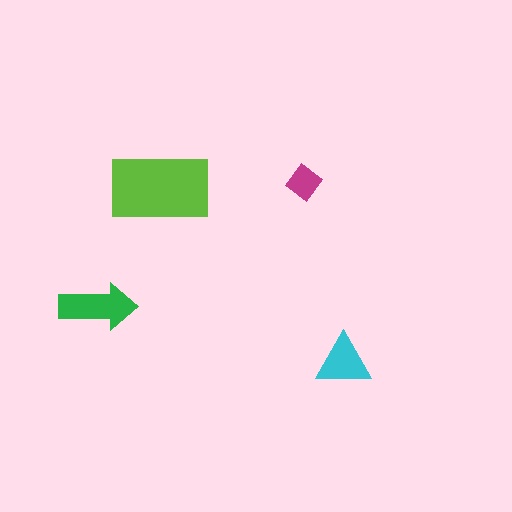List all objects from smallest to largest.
The magenta diamond, the cyan triangle, the green arrow, the lime rectangle.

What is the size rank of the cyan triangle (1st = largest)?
3rd.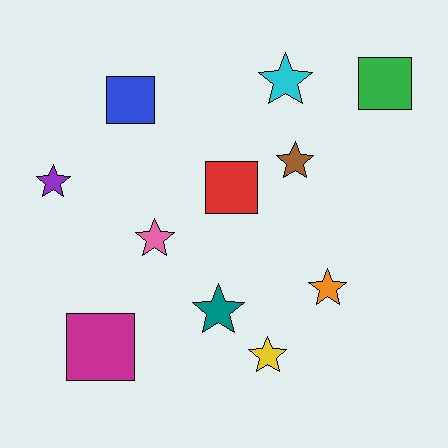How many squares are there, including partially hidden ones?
There are 4 squares.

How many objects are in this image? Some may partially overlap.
There are 11 objects.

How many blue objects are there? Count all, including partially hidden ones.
There is 1 blue object.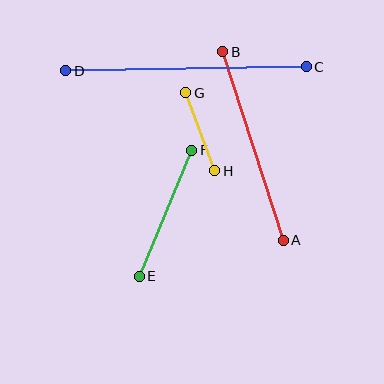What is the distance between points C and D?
The distance is approximately 241 pixels.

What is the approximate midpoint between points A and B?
The midpoint is at approximately (253, 146) pixels.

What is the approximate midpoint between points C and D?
The midpoint is at approximately (186, 69) pixels.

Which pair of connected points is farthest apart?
Points C and D are farthest apart.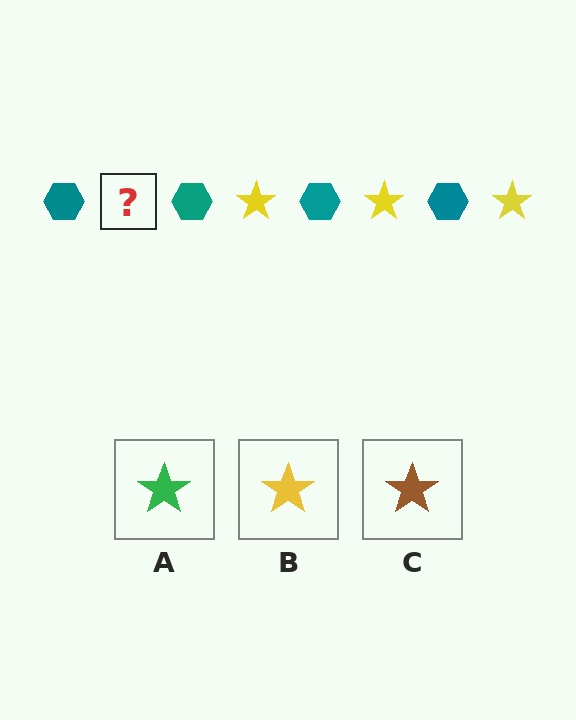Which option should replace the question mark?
Option B.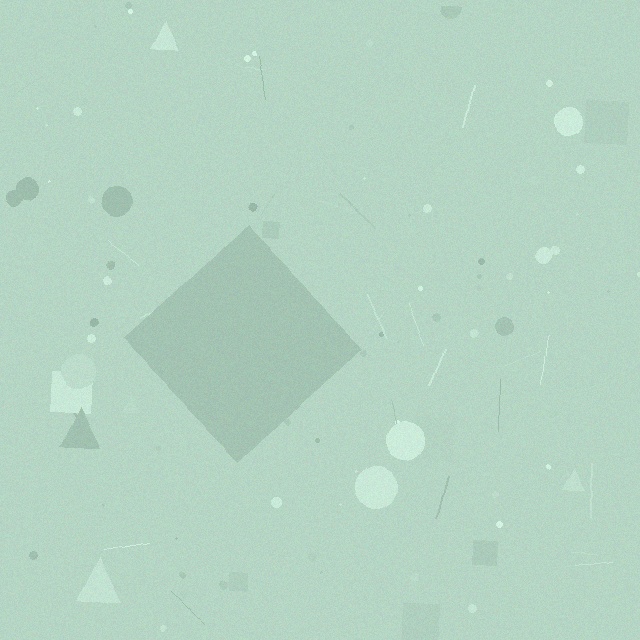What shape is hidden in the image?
A diamond is hidden in the image.